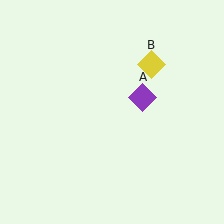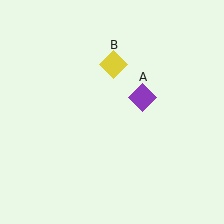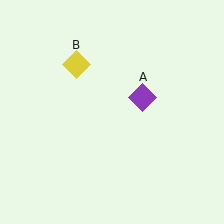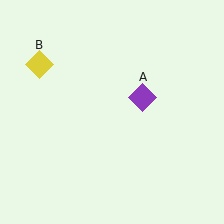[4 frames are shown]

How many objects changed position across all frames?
1 object changed position: yellow diamond (object B).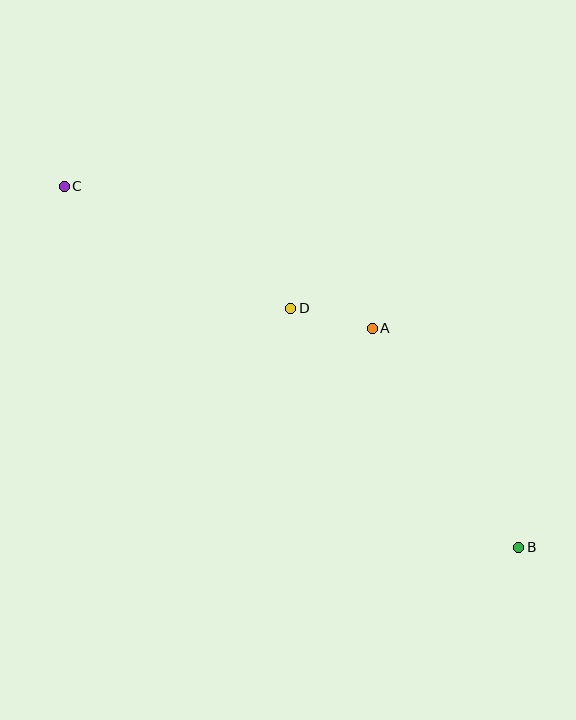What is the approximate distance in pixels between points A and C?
The distance between A and C is approximately 339 pixels.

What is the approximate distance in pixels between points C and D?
The distance between C and D is approximately 257 pixels.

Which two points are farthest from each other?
Points B and C are farthest from each other.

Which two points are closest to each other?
Points A and D are closest to each other.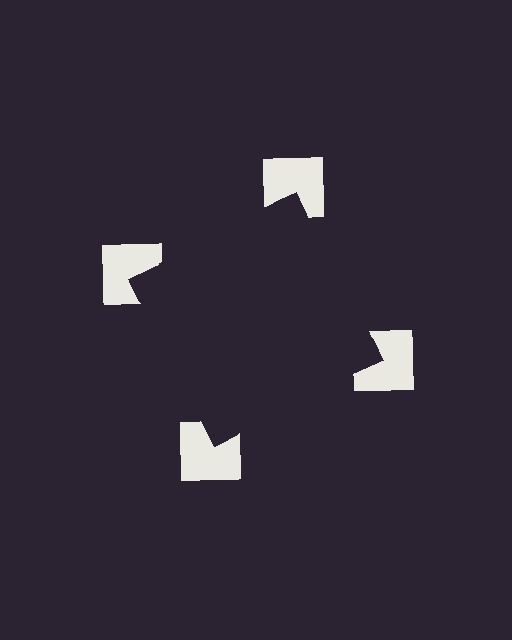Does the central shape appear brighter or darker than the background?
It typically appears slightly darker than the background, even though no actual brightness change is drawn.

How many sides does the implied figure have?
4 sides.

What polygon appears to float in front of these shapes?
An illusory square — its edges are inferred from the aligned wedge cuts in the notched squares, not physically drawn.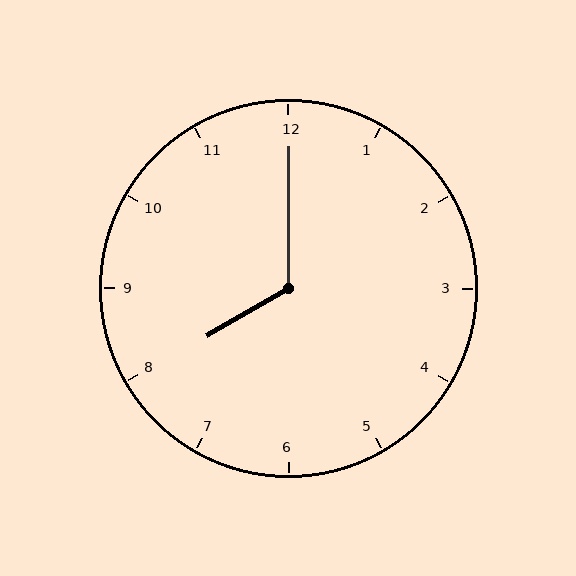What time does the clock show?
8:00.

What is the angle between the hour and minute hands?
Approximately 120 degrees.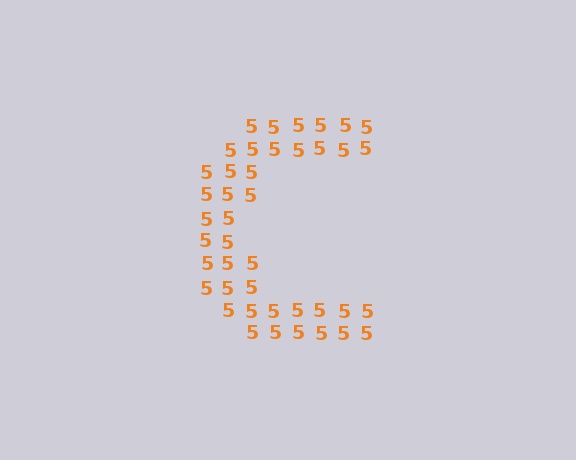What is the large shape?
The large shape is the letter C.